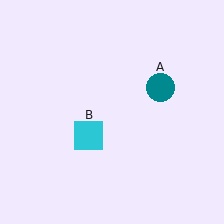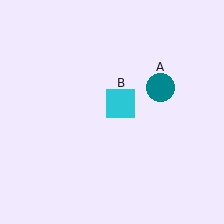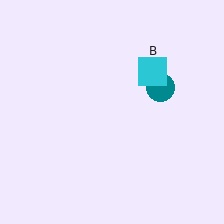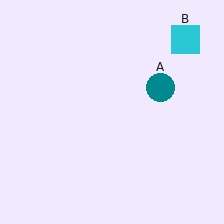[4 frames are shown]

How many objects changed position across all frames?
1 object changed position: cyan square (object B).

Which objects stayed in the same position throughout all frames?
Teal circle (object A) remained stationary.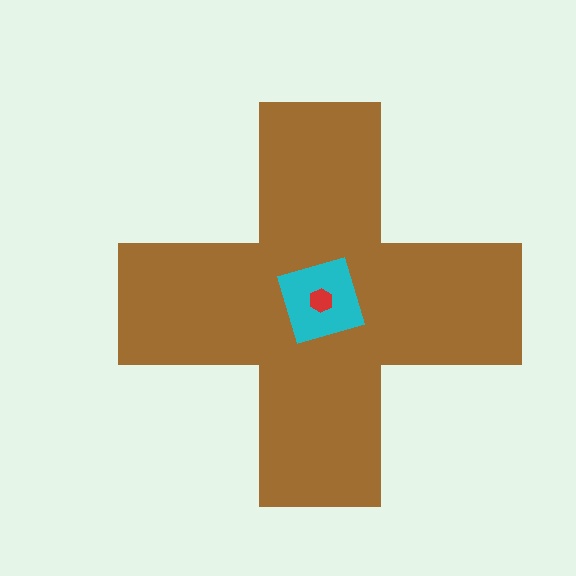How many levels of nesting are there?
3.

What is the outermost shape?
The brown cross.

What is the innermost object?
The red hexagon.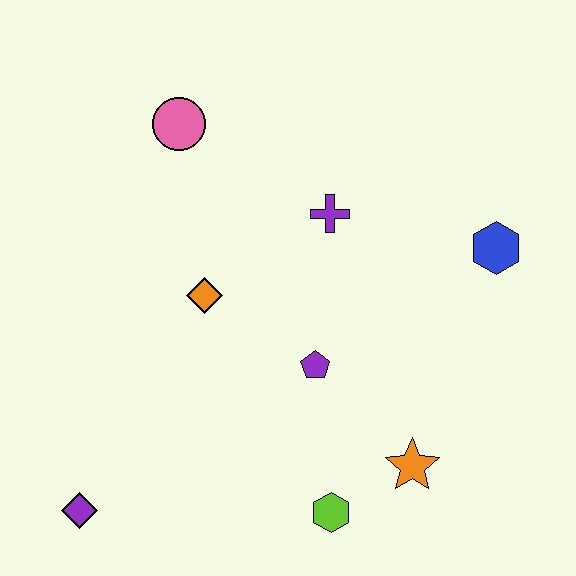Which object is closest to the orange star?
The lime hexagon is closest to the orange star.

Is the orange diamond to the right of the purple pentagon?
No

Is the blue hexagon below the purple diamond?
No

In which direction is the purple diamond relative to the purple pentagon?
The purple diamond is to the left of the purple pentagon.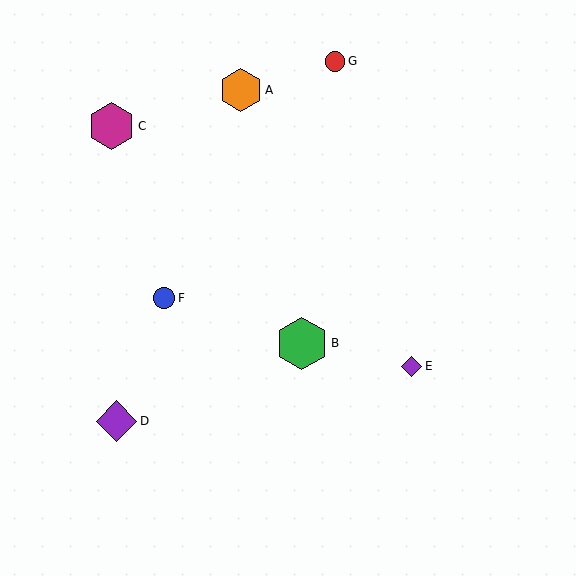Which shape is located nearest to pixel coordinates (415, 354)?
The purple diamond (labeled E) at (412, 366) is nearest to that location.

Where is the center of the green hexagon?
The center of the green hexagon is at (302, 343).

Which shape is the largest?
The green hexagon (labeled B) is the largest.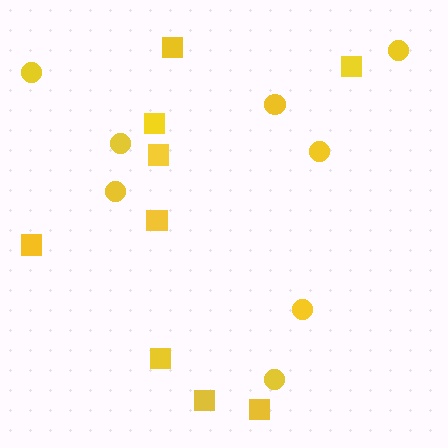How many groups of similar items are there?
There are 2 groups: one group of squares (9) and one group of circles (8).